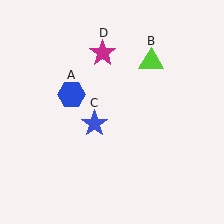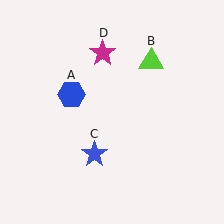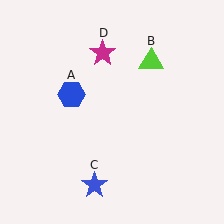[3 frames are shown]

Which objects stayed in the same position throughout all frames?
Blue hexagon (object A) and lime triangle (object B) and magenta star (object D) remained stationary.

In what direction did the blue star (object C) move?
The blue star (object C) moved down.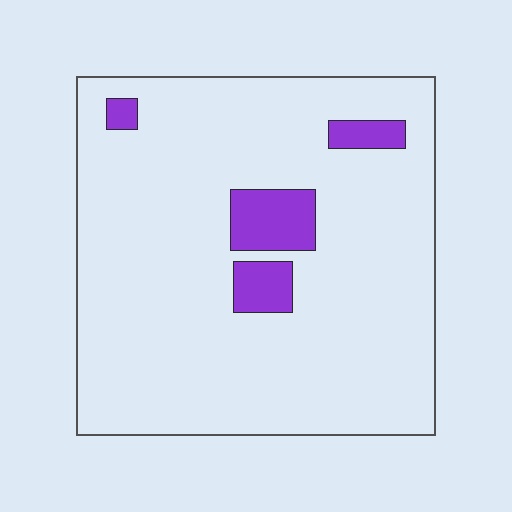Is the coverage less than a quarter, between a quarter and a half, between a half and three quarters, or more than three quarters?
Less than a quarter.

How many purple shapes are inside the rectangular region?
4.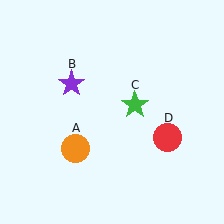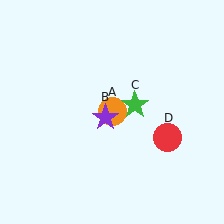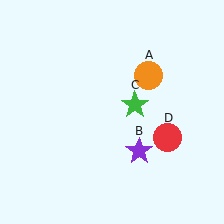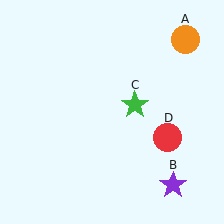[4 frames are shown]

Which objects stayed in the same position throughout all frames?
Green star (object C) and red circle (object D) remained stationary.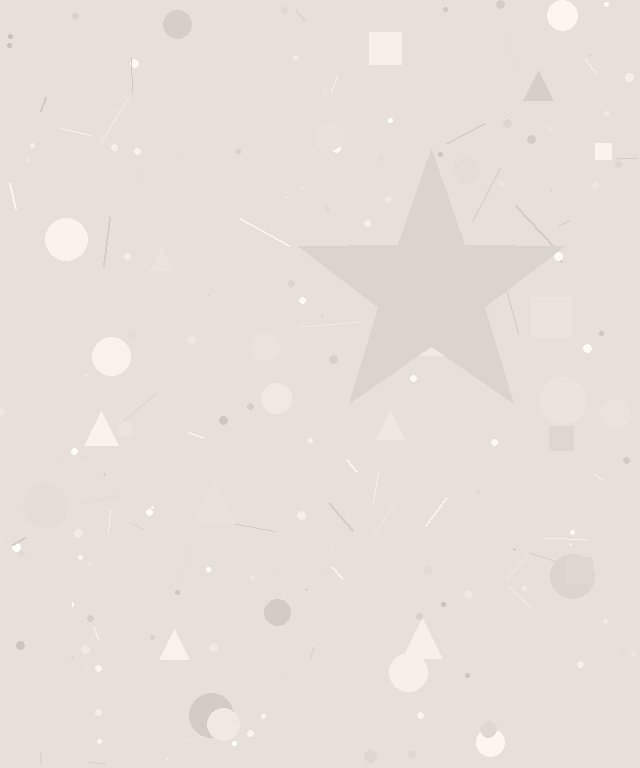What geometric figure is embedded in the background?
A star is embedded in the background.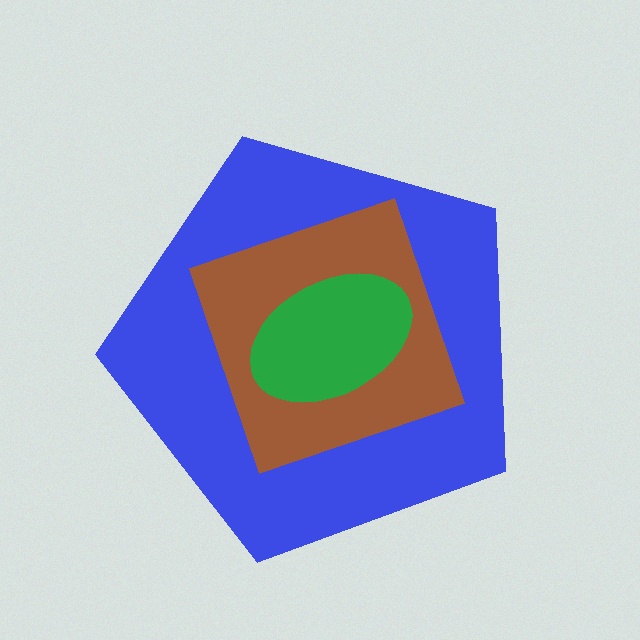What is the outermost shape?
The blue pentagon.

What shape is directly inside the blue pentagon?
The brown diamond.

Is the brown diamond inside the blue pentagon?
Yes.